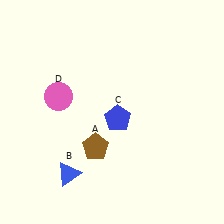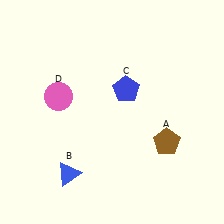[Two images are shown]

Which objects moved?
The objects that moved are: the brown pentagon (A), the blue pentagon (C).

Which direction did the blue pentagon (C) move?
The blue pentagon (C) moved up.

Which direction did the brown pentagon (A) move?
The brown pentagon (A) moved right.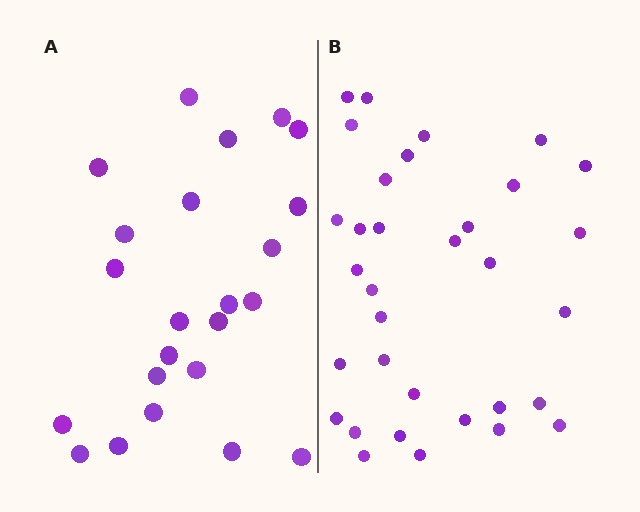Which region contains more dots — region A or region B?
Region B (the right region) has more dots.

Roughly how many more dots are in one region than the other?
Region B has roughly 10 or so more dots than region A.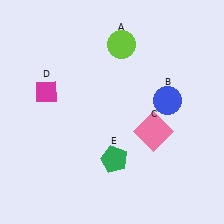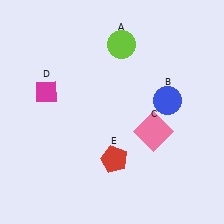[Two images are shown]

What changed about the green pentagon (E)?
In Image 1, E is green. In Image 2, it changed to red.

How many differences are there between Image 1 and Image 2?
There is 1 difference between the two images.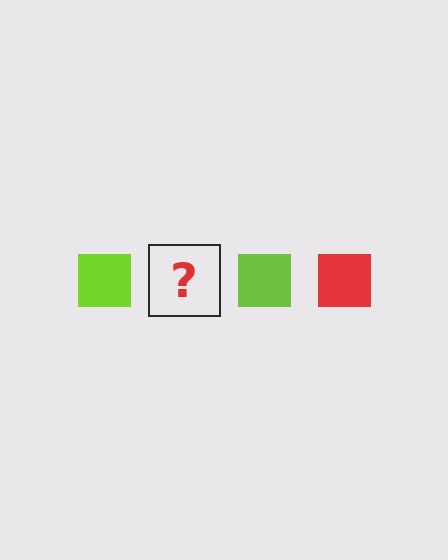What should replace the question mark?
The question mark should be replaced with a red square.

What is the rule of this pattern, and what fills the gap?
The rule is that the pattern cycles through lime, red squares. The gap should be filled with a red square.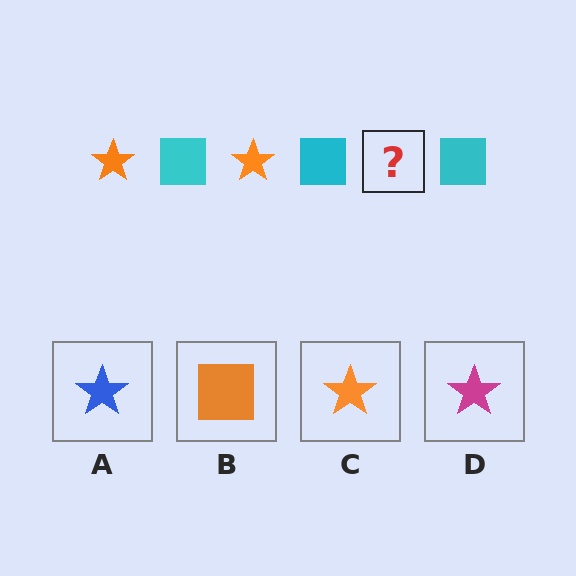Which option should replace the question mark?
Option C.